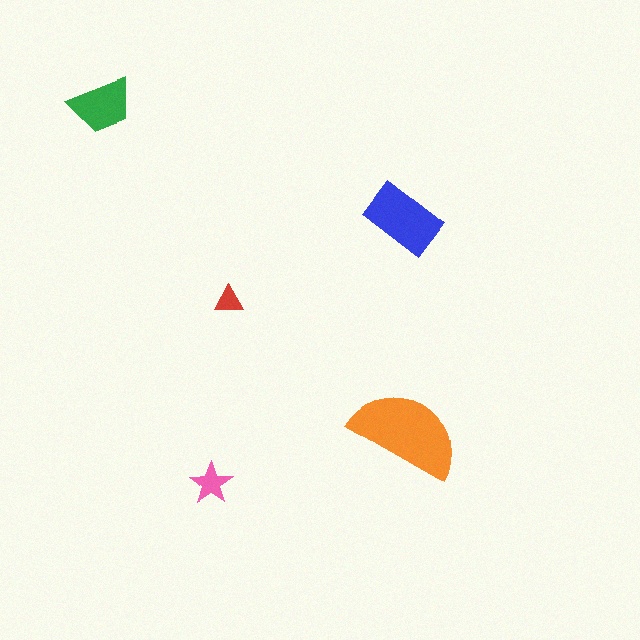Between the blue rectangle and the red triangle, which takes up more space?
The blue rectangle.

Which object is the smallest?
The red triangle.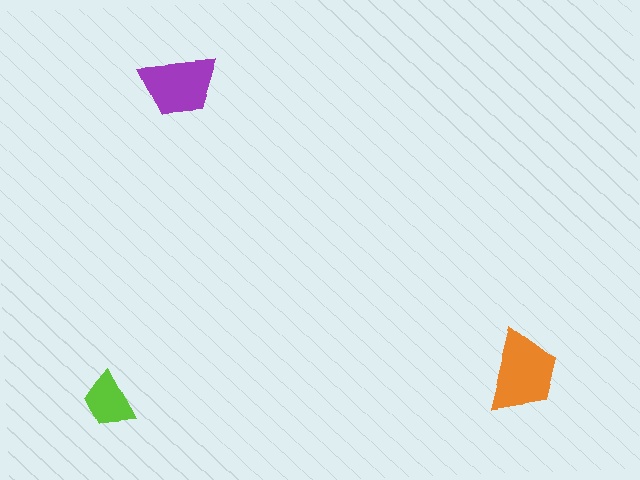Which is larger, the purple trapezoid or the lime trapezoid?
The purple one.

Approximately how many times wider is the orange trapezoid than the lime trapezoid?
About 1.5 times wider.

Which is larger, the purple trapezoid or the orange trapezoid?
The orange one.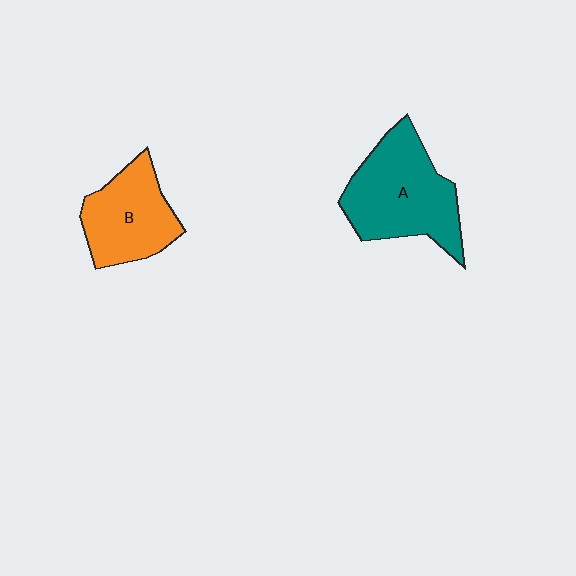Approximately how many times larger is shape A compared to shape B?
Approximately 1.4 times.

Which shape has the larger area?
Shape A (teal).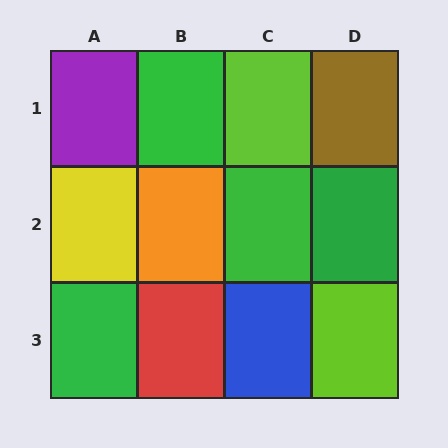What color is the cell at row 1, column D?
Brown.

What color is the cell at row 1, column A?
Purple.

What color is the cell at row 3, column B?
Red.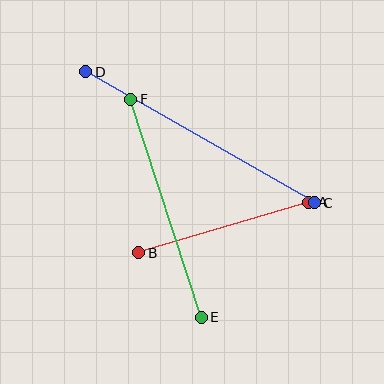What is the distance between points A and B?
The distance is approximately 177 pixels.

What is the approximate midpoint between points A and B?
The midpoint is at approximately (224, 228) pixels.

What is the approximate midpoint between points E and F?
The midpoint is at approximately (166, 208) pixels.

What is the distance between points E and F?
The distance is approximately 229 pixels.